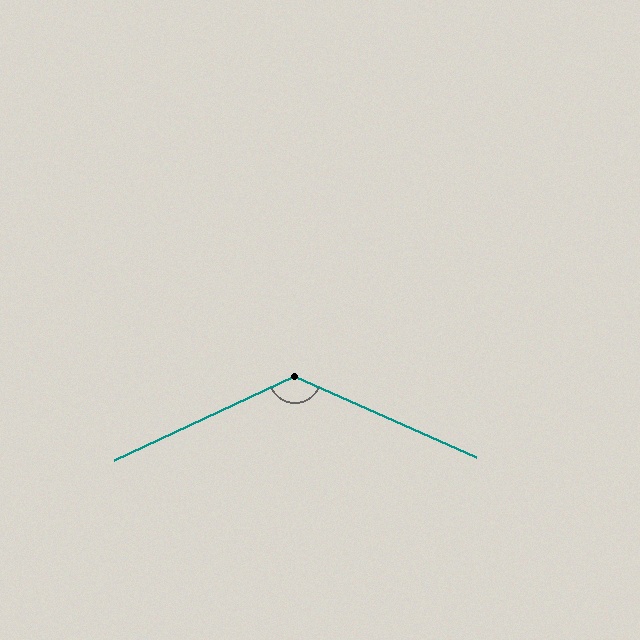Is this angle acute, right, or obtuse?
It is obtuse.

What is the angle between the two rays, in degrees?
Approximately 131 degrees.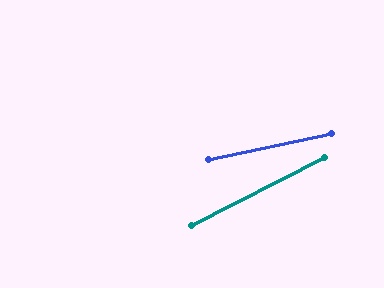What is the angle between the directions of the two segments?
Approximately 15 degrees.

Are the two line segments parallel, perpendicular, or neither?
Neither parallel nor perpendicular — they differ by about 15°.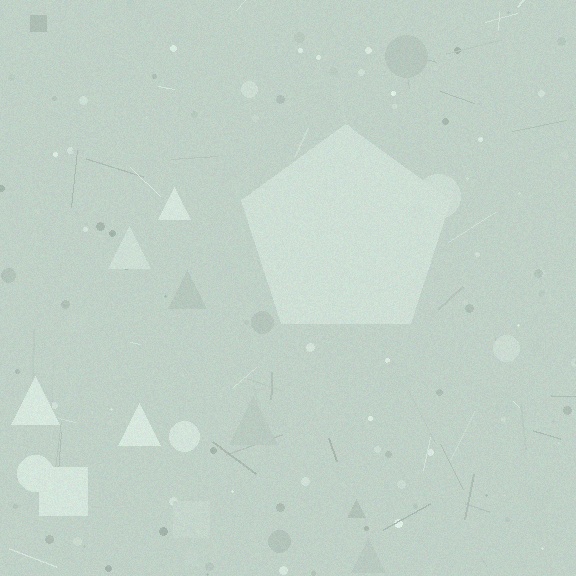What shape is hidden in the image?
A pentagon is hidden in the image.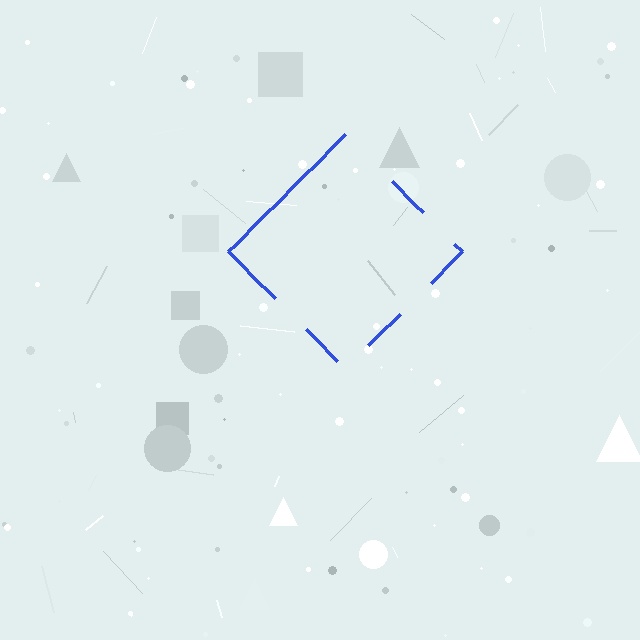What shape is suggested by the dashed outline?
The dashed outline suggests a diamond.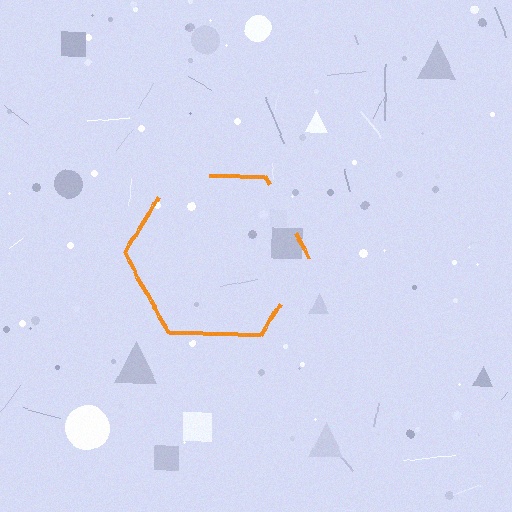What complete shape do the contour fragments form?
The contour fragments form a hexagon.